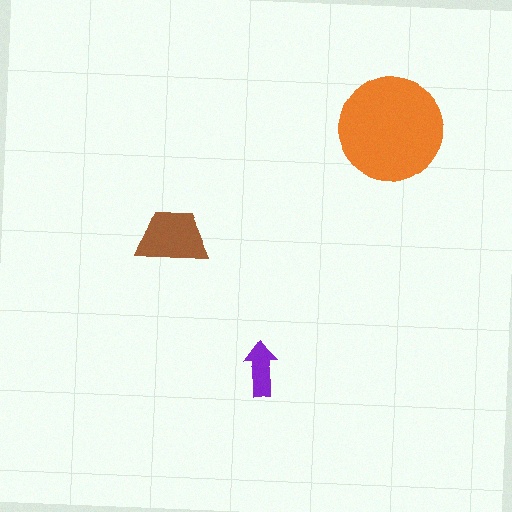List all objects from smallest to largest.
The purple arrow, the brown trapezoid, the orange circle.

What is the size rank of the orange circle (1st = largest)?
1st.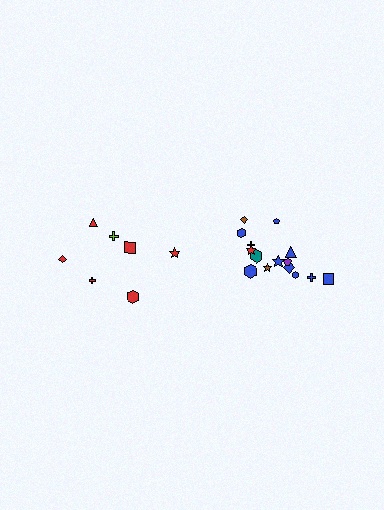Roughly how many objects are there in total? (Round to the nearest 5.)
Roughly 20 objects in total.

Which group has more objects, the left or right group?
The right group.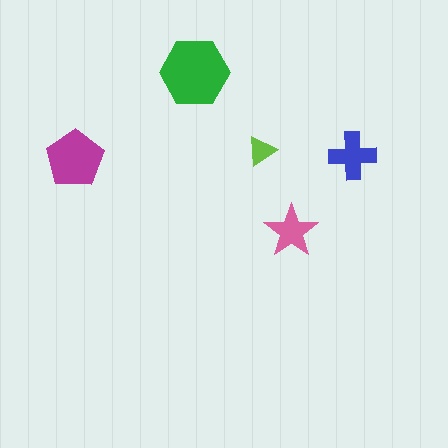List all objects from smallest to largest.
The lime triangle, the pink star, the blue cross, the magenta pentagon, the green hexagon.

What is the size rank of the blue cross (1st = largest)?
3rd.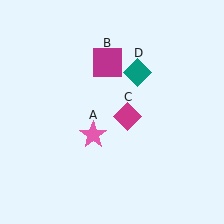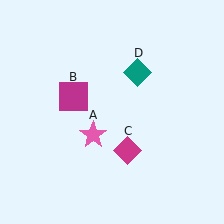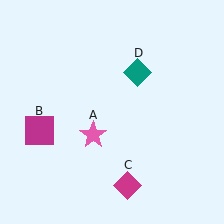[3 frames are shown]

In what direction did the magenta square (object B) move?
The magenta square (object B) moved down and to the left.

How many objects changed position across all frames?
2 objects changed position: magenta square (object B), magenta diamond (object C).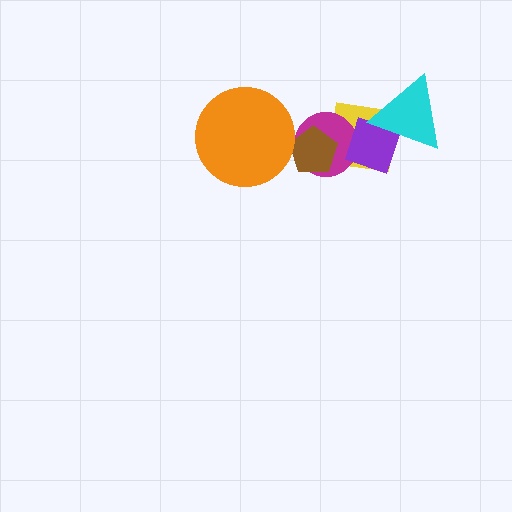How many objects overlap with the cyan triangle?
2 objects overlap with the cyan triangle.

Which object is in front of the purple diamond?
The cyan triangle is in front of the purple diamond.